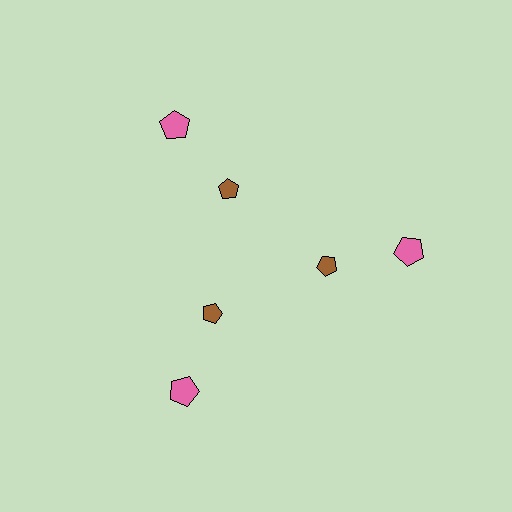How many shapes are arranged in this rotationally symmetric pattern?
There are 6 shapes, arranged in 3 groups of 2.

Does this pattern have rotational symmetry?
Yes, this pattern has 3-fold rotational symmetry. It looks the same after rotating 120 degrees around the center.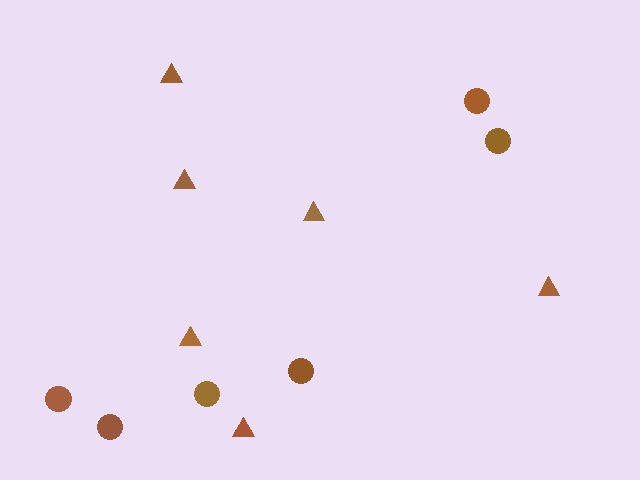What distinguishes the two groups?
There are 2 groups: one group of triangles (6) and one group of circles (6).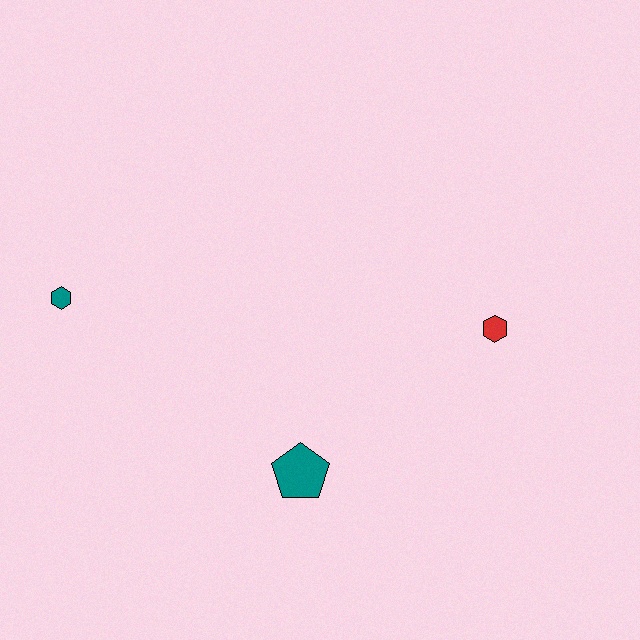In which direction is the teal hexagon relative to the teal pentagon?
The teal hexagon is to the left of the teal pentagon.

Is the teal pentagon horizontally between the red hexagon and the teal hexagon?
Yes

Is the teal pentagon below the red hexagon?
Yes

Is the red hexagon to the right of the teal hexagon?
Yes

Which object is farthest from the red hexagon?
The teal hexagon is farthest from the red hexagon.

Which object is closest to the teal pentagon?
The red hexagon is closest to the teal pentagon.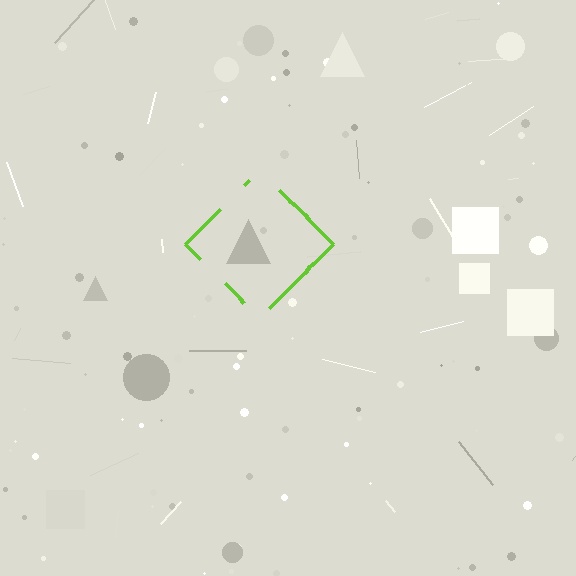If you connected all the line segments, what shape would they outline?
They would outline a diamond.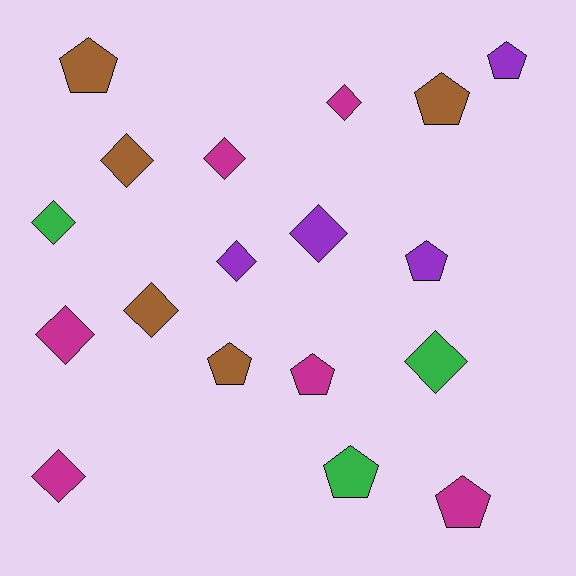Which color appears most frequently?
Magenta, with 6 objects.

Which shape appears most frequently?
Diamond, with 10 objects.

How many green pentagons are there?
There is 1 green pentagon.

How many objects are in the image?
There are 18 objects.